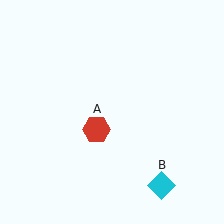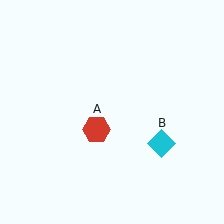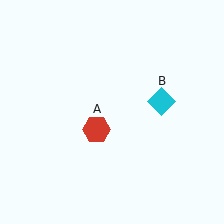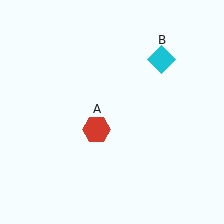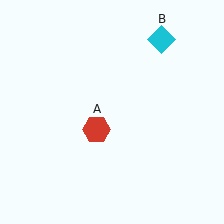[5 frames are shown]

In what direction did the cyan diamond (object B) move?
The cyan diamond (object B) moved up.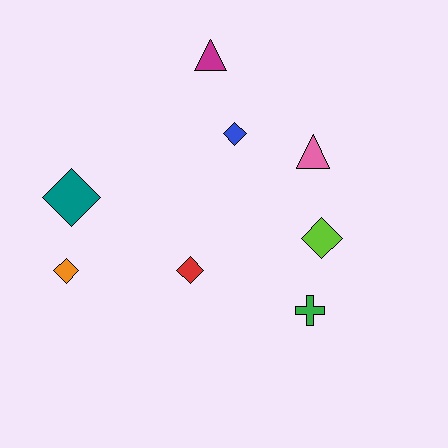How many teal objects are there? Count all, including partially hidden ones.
There is 1 teal object.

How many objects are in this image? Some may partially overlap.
There are 8 objects.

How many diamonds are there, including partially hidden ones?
There are 5 diamonds.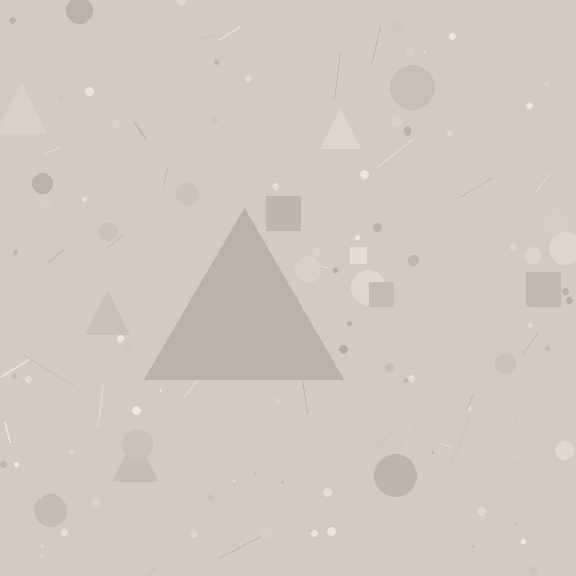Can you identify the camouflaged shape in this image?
The camouflaged shape is a triangle.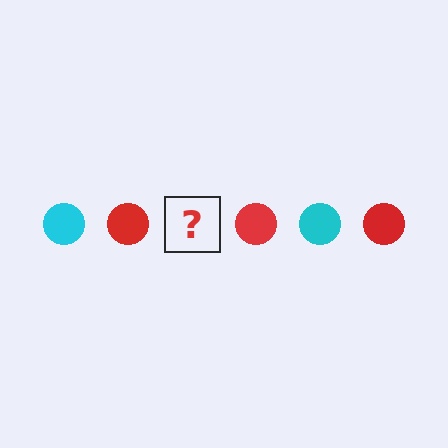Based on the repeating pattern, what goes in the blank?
The blank should be a cyan circle.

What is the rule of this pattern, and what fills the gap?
The rule is that the pattern cycles through cyan, red circles. The gap should be filled with a cyan circle.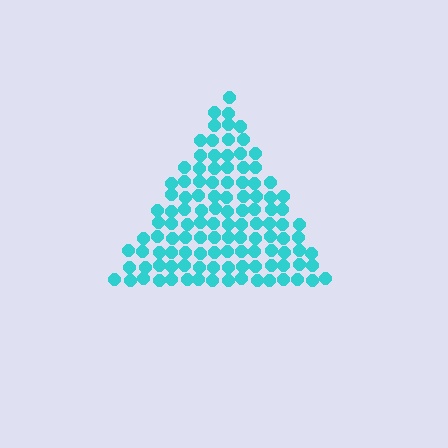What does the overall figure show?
The overall figure shows a triangle.